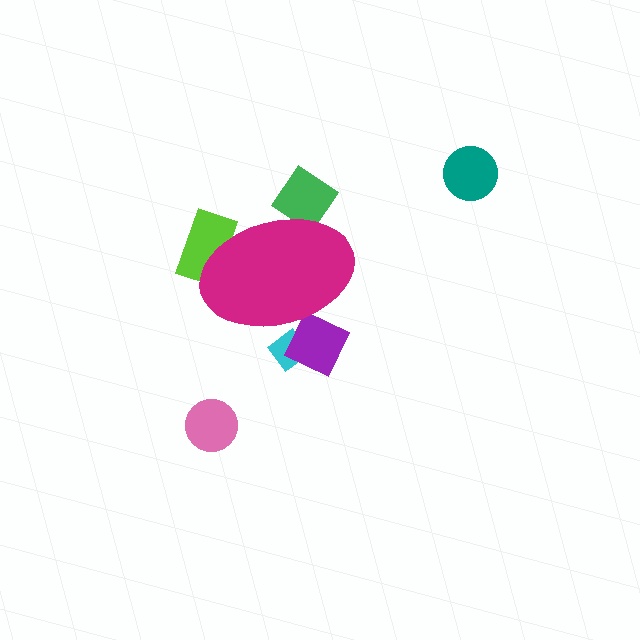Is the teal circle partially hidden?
No, the teal circle is fully visible.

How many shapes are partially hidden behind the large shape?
4 shapes are partially hidden.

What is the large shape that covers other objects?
A magenta ellipse.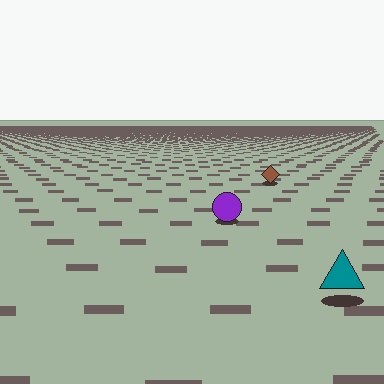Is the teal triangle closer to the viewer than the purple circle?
Yes. The teal triangle is closer — you can tell from the texture gradient: the ground texture is coarser near it.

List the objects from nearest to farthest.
From nearest to farthest: the teal triangle, the purple circle, the brown diamond.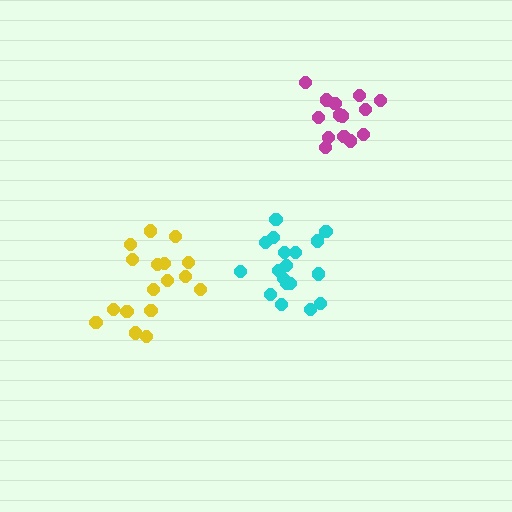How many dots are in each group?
Group 1: 18 dots, Group 2: 17 dots, Group 3: 15 dots (50 total).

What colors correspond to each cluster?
The clusters are colored: cyan, yellow, magenta.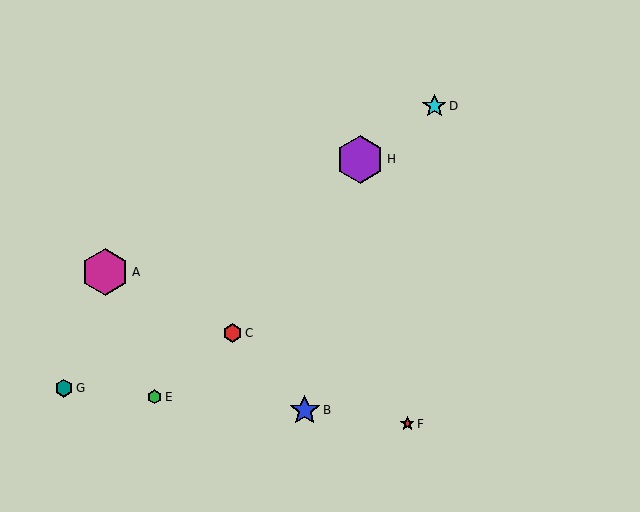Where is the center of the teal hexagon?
The center of the teal hexagon is at (64, 388).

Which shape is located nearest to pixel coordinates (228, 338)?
The red hexagon (labeled C) at (233, 333) is nearest to that location.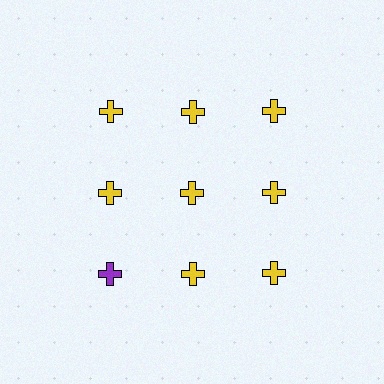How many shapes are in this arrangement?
There are 9 shapes arranged in a grid pattern.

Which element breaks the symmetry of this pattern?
The purple cross in the third row, leftmost column breaks the symmetry. All other shapes are yellow crosses.